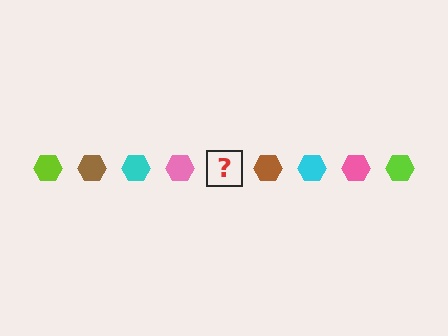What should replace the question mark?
The question mark should be replaced with a lime hexagon.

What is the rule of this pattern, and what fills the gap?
The rule is that the pattern cycles through lime, brown, cyan, pink hexagons. The gap should be filled with a lime hexagon.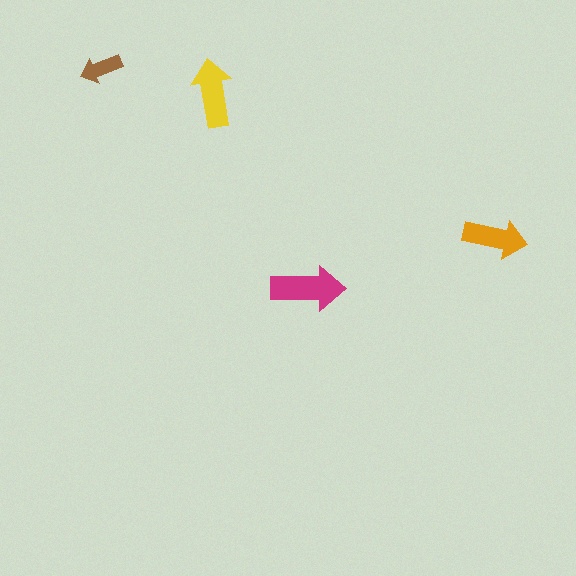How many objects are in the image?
There are 4 objects in the image.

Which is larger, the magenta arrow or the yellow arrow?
The magenta one.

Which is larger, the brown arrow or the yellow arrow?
The yellow one.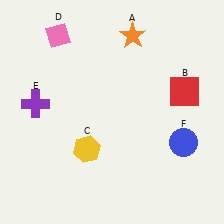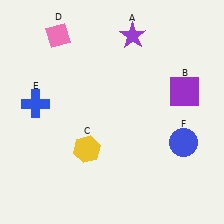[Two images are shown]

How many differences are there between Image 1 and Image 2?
There are 3 differences between the two images.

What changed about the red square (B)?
In Image 1, B is red. In Image 2, it changed to purple.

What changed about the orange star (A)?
In Image 1, A is orange. In Image 2, it changed to purple.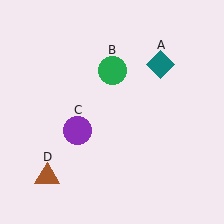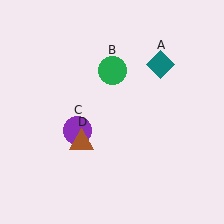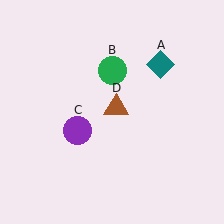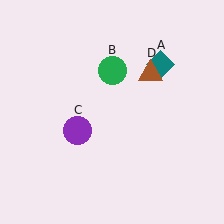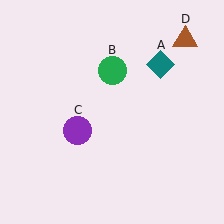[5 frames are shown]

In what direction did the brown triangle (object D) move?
The brown triangle (object D) moved up and to the right.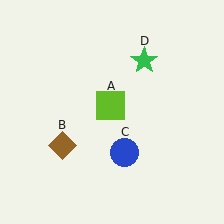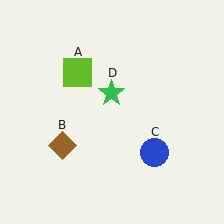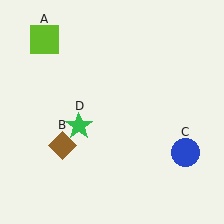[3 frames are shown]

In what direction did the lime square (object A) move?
The lime square (object A) moved up and to the left.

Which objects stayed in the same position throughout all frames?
Brown diamond (object B) remained stationary.